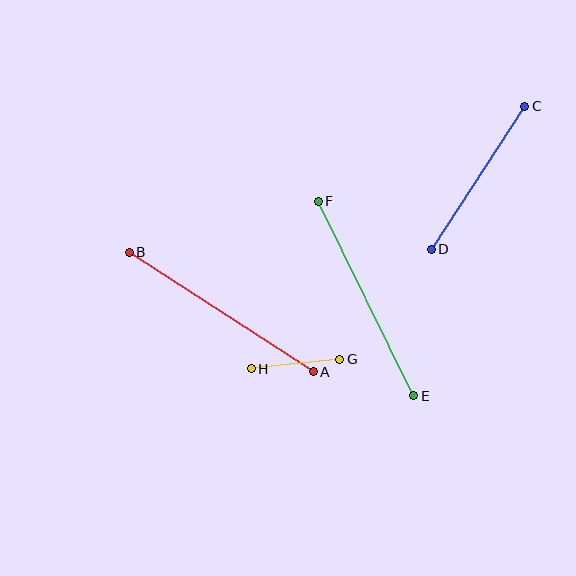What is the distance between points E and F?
The distance is approximately 217 pixels.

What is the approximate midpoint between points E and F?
The midpoint is at approximately (366, 299) pixels.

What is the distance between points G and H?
The distance is approximately 89 pixels.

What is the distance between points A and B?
The distance is approximately 220 pixels.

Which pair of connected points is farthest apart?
Points A and B are farthest apart.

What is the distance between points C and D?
The distance is approximately 171 pixels.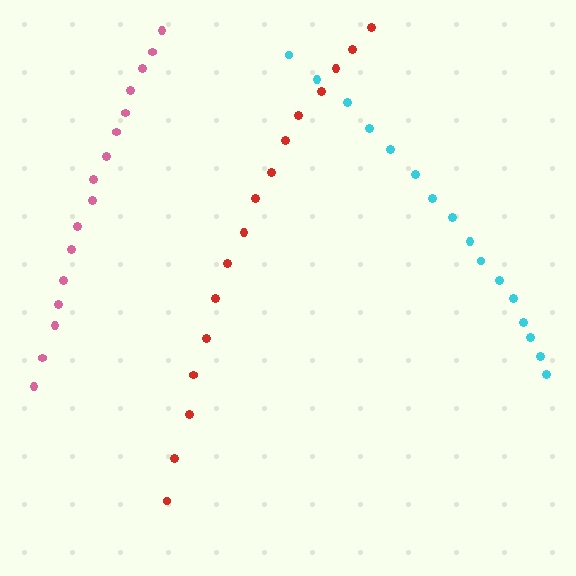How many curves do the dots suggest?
There are 3 distinct paths.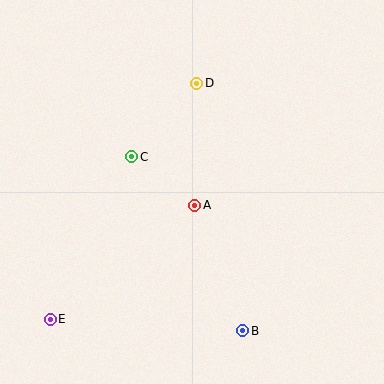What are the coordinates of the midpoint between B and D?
The midpoint between B and D is at (220, 207).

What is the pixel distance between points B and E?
The distance between B and E is 193 pixels.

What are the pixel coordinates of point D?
Point D is at (197, 83).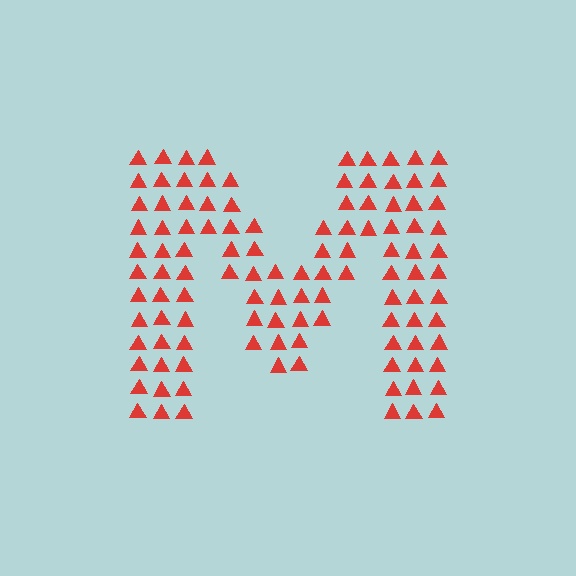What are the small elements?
The small elements are triangles.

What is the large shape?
The large shape is the letter M.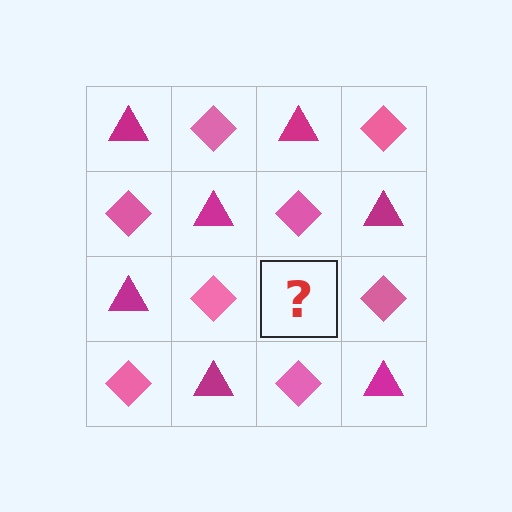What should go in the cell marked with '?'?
The missing cell should contain a magenta triangle.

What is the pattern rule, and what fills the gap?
The rule is that it alternates magenta triangle and pink diamond in a checkerboard pattern. The gap should be filled with a magenta triangle.